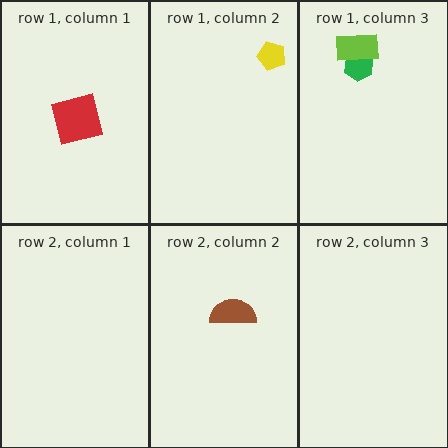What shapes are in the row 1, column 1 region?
The red square.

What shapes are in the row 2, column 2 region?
The brown semicircle.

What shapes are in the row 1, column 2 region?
The yellow pentagon.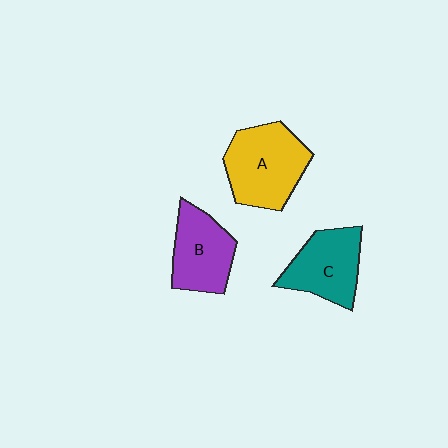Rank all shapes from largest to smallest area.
From largest to smallest: A (yellow), C (teal), B (purple).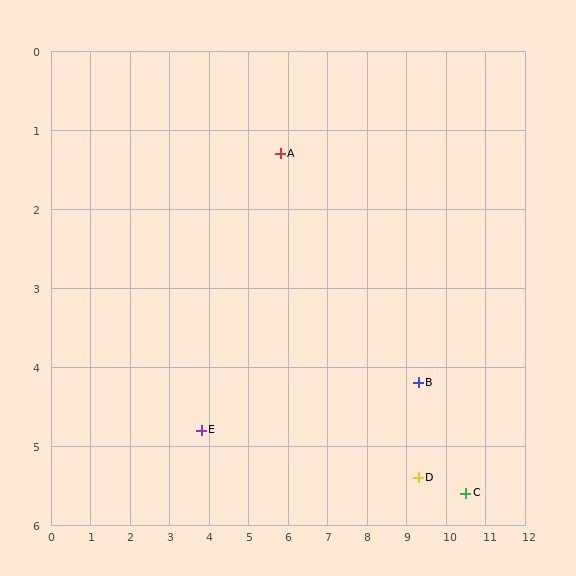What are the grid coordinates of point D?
Point D is at approximately (9.3, 5.4).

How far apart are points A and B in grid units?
Points A and B are about 4.5 grid units apart.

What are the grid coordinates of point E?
Point E is at approximately (3.8, 4.8).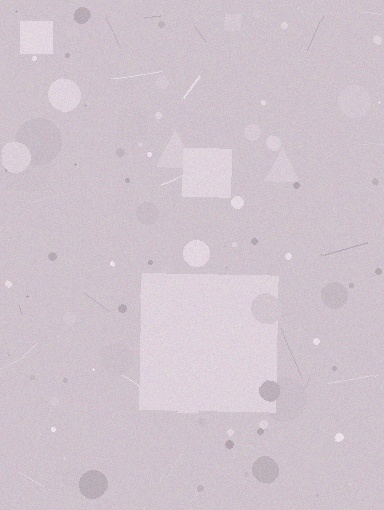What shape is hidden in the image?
A square is hidden in the image.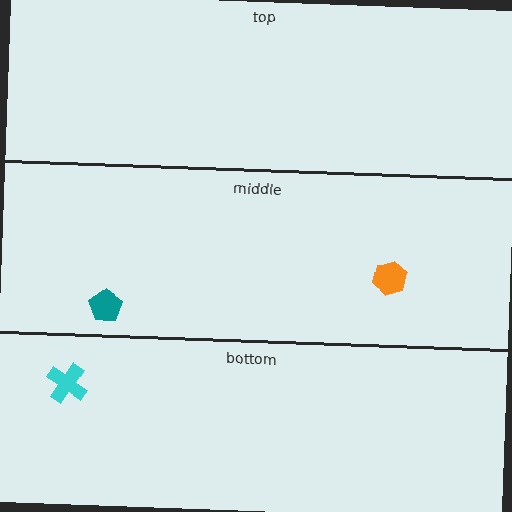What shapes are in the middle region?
The orange hexagon, the teal pentagon.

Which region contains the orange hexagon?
The middle region.